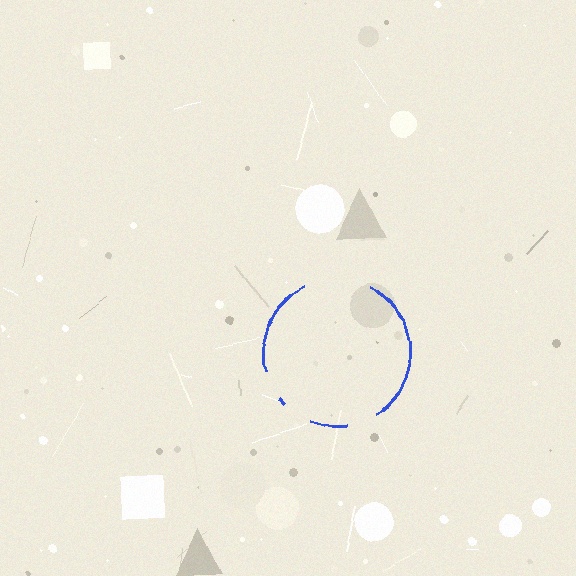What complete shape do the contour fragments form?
The contour fragments form a circle.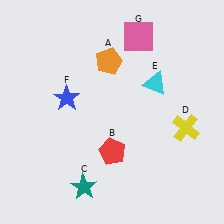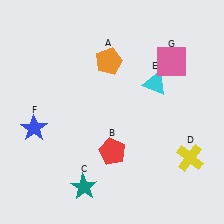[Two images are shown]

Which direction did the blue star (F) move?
The blue star (F) moved left.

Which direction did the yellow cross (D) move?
The yellow cross (D) moved down.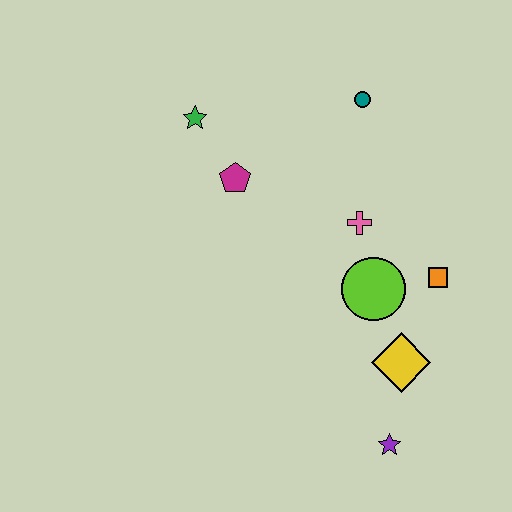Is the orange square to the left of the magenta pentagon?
No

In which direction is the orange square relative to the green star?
The orange square is to the right of the green star.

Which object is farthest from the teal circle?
The purple star is farthest from the teal circle.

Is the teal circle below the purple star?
No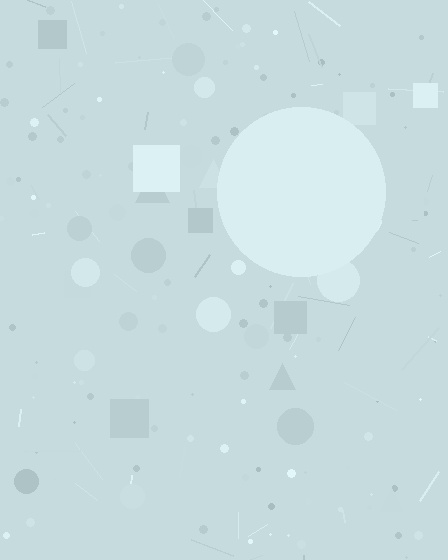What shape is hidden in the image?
A circle is hidden in the image.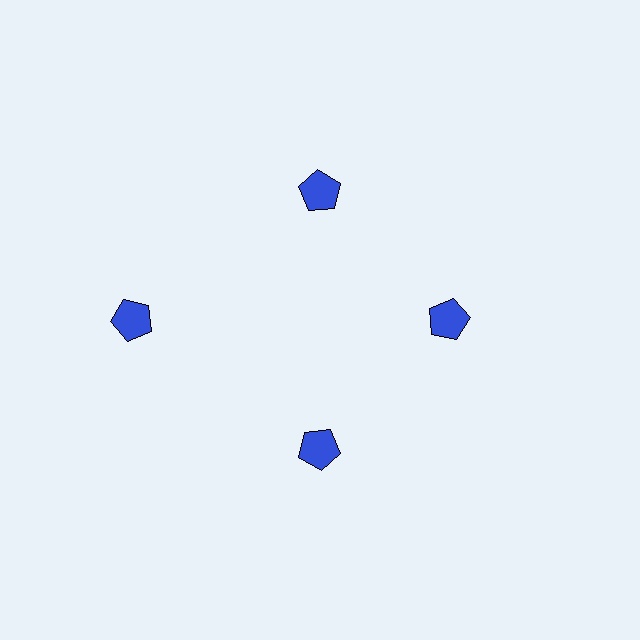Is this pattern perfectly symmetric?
No. The 4 blue pentagons are arranged in a ring, but one element near the 9 o'clock position is pushed outward from the center, breaking the 4-fold rotational symmetry.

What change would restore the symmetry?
The symmetry would be restored by moving it inward, back onto the ring so that all 4 pentagons sit at equal angles and equal distance from the center.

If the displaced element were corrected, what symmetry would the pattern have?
It would have 4-fold rotational symmetry — the pattern would map onto itself every 90 degrees.